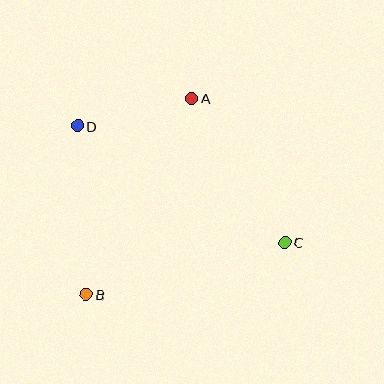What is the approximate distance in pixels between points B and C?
The distance between B and C is approximately 205 pixels.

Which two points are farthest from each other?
Points C and D are farthest from each other.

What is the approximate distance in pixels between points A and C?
The distance between A and C is approximately 172 pixels.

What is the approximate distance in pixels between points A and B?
The distance between A and B is approximately 223 pixels.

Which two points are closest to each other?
Points A and D are closest to each other.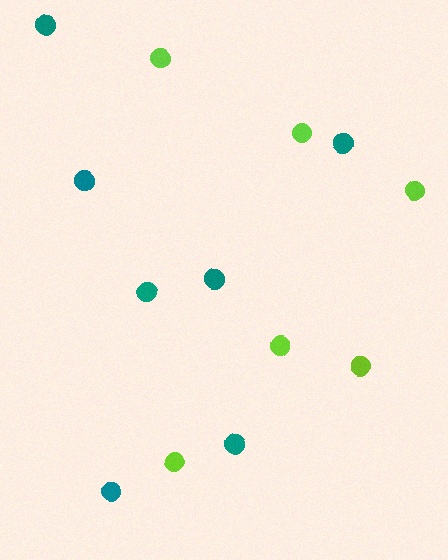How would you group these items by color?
There are 2 groups: one group of teal circles (7) and one group of lime circles (6).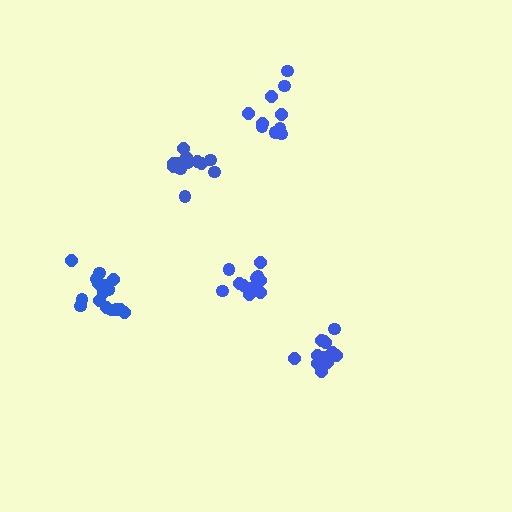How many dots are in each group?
Group 1: 13 dots, Group 2: 10 dots, Group 3: 12 dots, Group 4: 16 dots, Group 5: 11 dots (62 total).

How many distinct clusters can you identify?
There are 5 distinct clusters.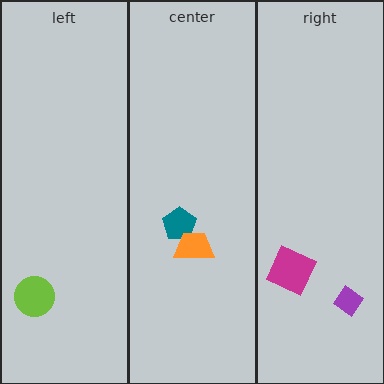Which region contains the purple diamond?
The right region.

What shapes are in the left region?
The lime circle.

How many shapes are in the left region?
1.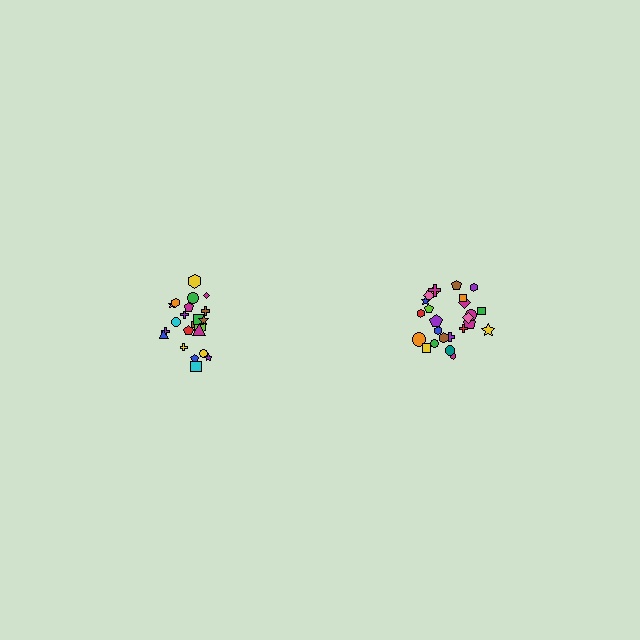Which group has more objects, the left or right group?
The right group.